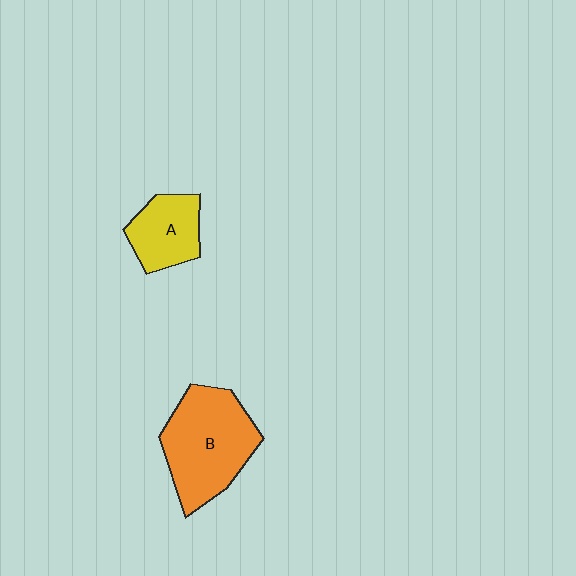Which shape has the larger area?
Shape B (orange).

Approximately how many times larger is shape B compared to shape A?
Approximately 1.8 times.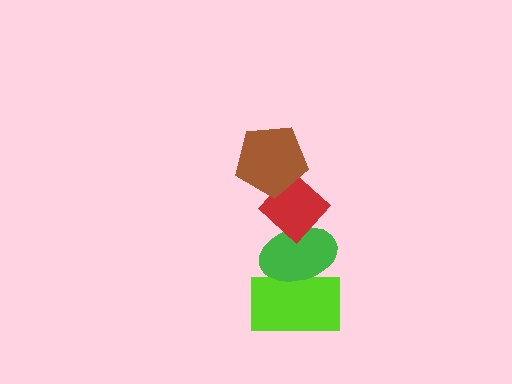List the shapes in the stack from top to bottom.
From top to bottom: the brown pentagon, the red diamond, the green ellipse, the lime rectangle.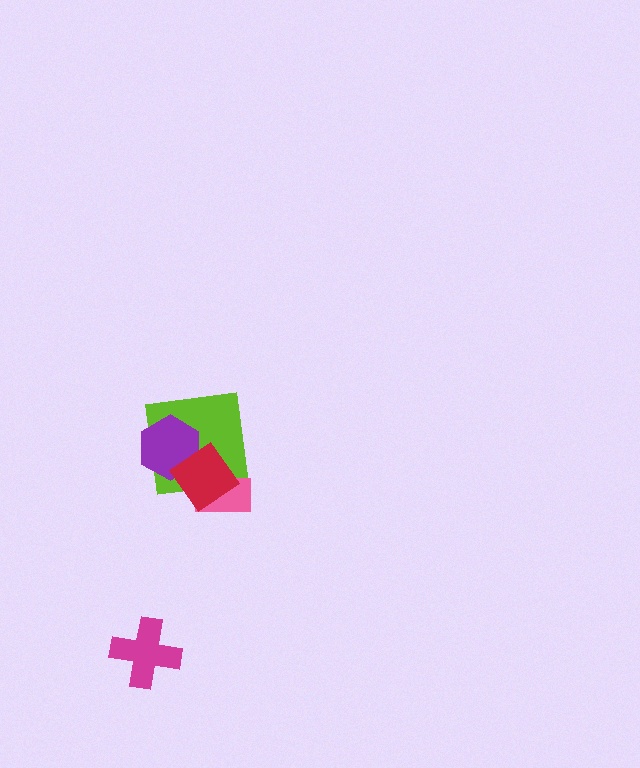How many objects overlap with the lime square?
3 objects overlap with the lime square.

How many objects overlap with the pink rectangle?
2 objects overlap with the pink rectangle.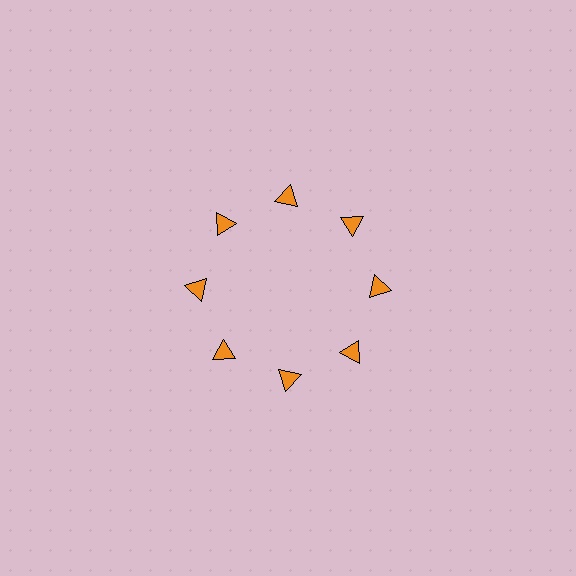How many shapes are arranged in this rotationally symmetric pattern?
There are 8 shapes, arranged in 8 groups of 1.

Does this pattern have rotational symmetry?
Yes, this pattern has 8-fold rotational symmetry. It looks the same after rotating 45 degrees around the center.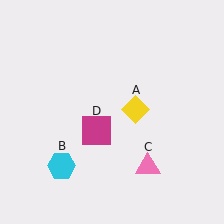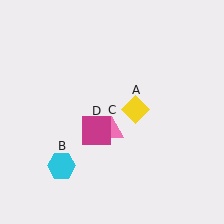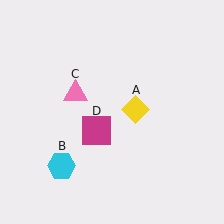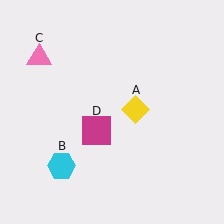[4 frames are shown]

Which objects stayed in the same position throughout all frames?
Yellow diamond (object A) and cyan hexagon (object B) and magenta square (object D) remained stationary.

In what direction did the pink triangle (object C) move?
The pink triangle (object C) moved up and to the left.